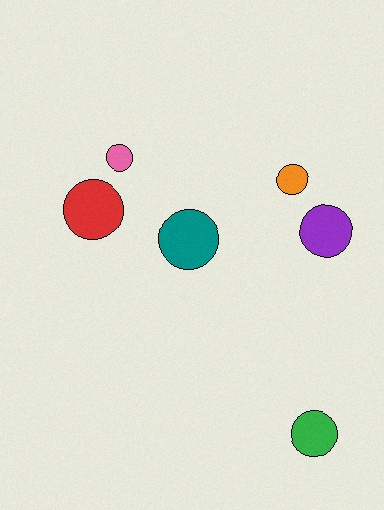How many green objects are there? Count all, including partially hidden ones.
There is 1 green object.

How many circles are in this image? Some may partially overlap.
There are 6 circles.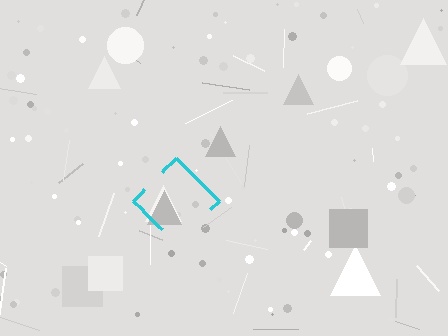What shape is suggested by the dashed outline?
The dashed outline suggests a diamond.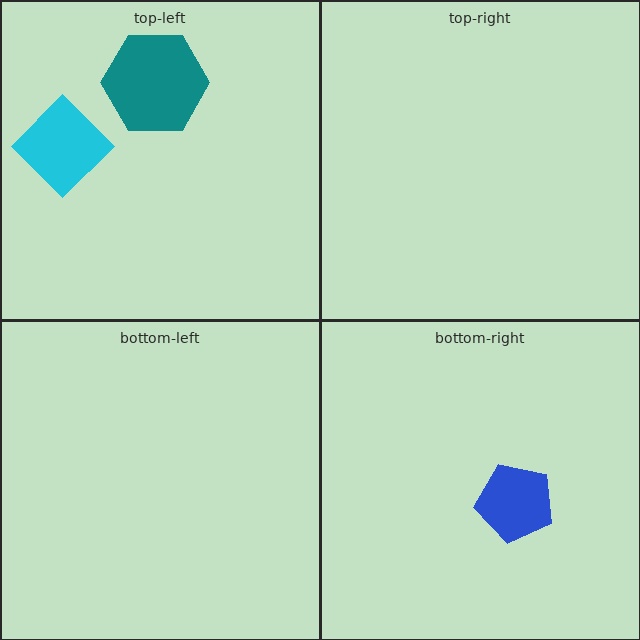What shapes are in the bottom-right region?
The blue pentagon.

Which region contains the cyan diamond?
The top-left region.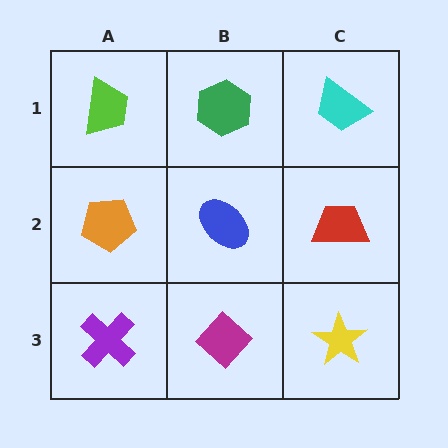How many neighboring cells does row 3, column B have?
3.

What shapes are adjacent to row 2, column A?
A lime trapezoid (row 1, column A), a purple cross (row 3, column A), a blue ellipse (row 2, column B).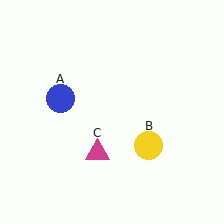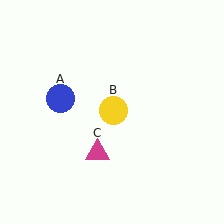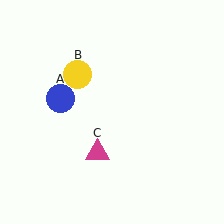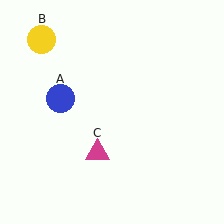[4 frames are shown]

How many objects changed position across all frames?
1 object changed position: yellow circle (object B).